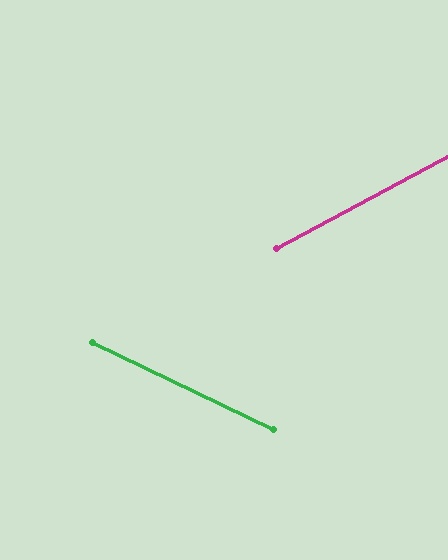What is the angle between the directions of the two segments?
Approximately 54 degrees.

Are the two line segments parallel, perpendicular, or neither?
Neither parallel nor perpendicular — they differ by about 54°.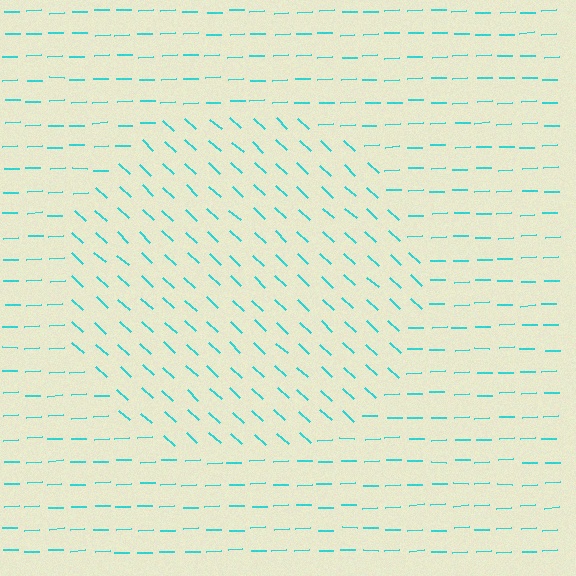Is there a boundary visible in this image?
Yes, there is a texture boundary formed by a change in line orientation.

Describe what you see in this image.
The image is filled with small cyan line segments. A circle region in the image has lines oriented differently from the surrounding lines, creating a visible texture boundary.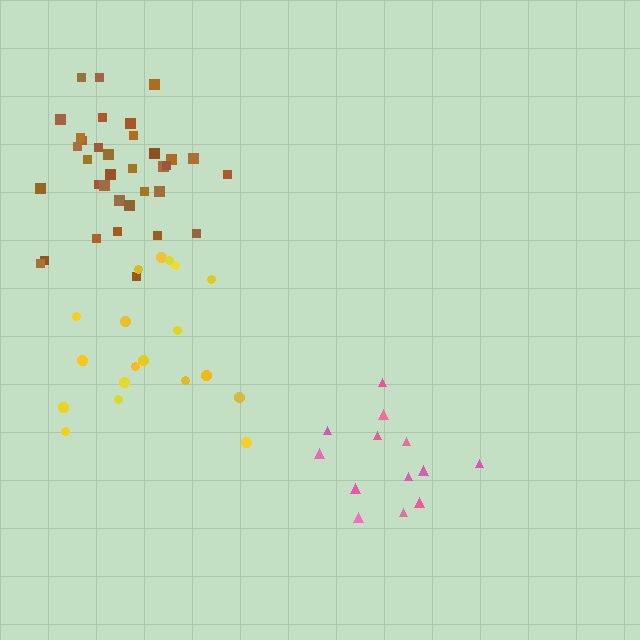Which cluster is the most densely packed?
Brown.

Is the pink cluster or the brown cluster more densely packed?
Brown.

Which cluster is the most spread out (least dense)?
Yellow.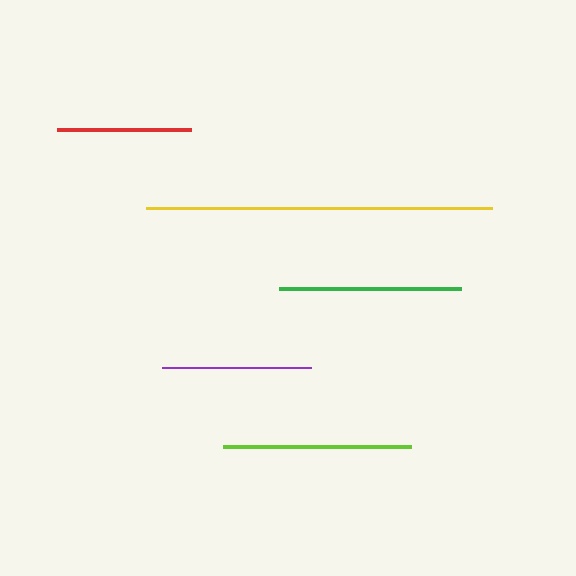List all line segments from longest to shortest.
From longest to shortest: yellow, lime, green, purple, red.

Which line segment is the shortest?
The red line is the shortest at approximately 134 pixels.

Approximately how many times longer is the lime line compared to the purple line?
The lime line is approximately 1.3 times the length of the purple line.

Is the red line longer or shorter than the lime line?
The lime line is longer than the red line.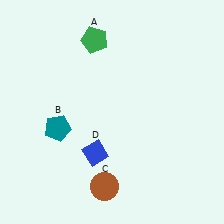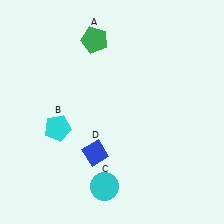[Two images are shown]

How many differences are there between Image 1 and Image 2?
There are 2 differences between the two images.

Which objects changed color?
B changed from teal to cyan. C changed from brown to cyan.